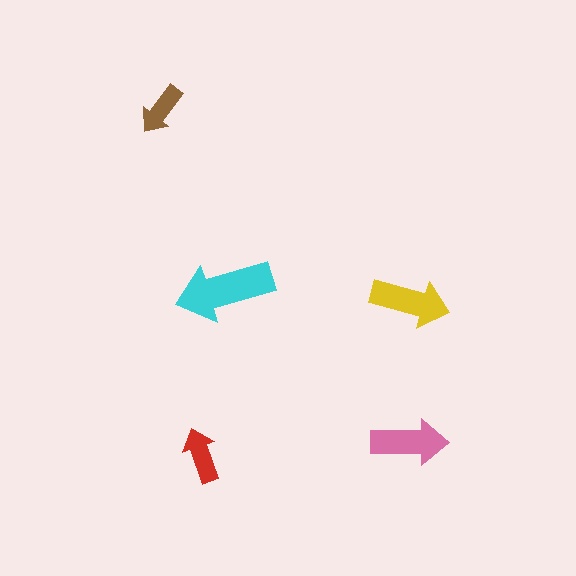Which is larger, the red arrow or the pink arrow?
The pink one.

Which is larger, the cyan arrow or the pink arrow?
The cyan one.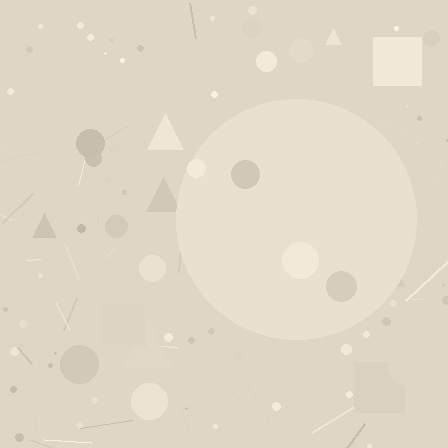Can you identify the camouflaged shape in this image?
The camouflaged shape is a circle.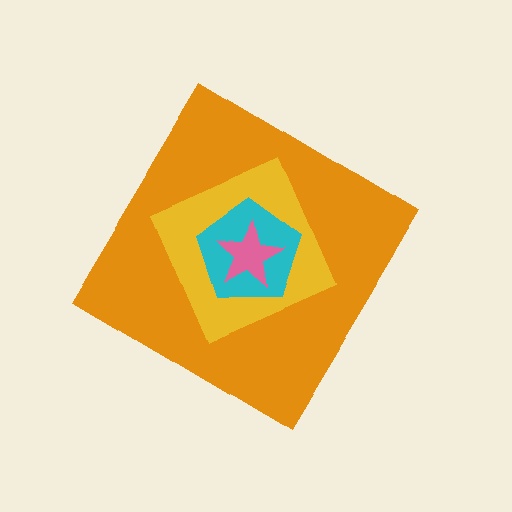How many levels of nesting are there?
4.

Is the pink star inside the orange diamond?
Yes.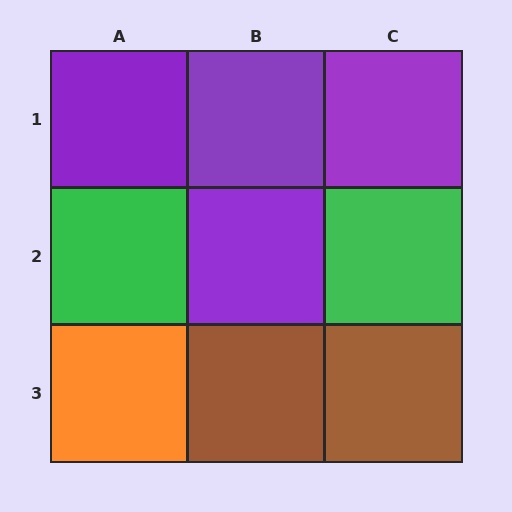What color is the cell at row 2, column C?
Green.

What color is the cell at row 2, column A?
Green.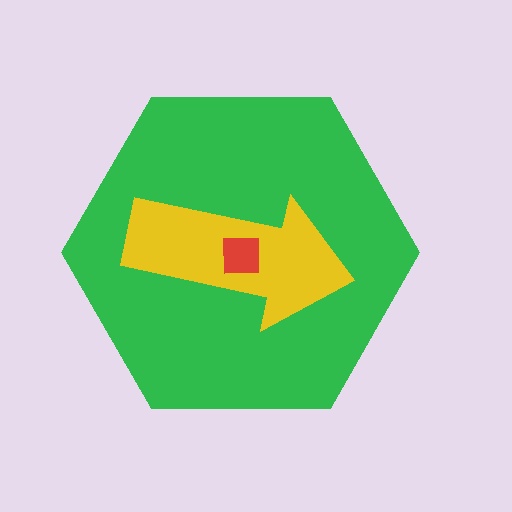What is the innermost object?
The red square.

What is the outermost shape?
The green hexagon.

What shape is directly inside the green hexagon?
The yellow arrow.